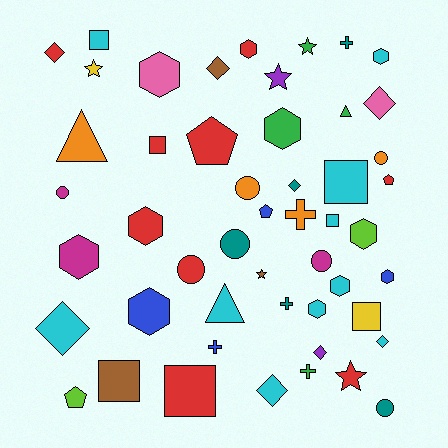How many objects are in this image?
There are 50 objects.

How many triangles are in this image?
There are 3 triangles.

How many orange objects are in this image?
There are 4 orange objects.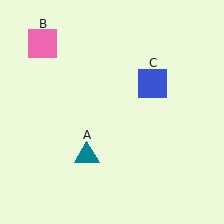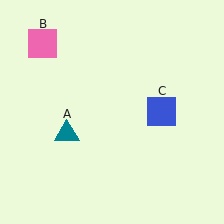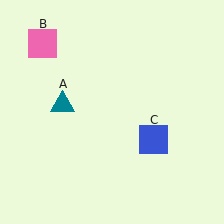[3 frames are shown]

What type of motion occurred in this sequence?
The teal triangle (object A), blue square (object C) rotated clockwise around the center of the scene.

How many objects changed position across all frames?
2 objects changed position: teal triangle (object A), blue square (object C).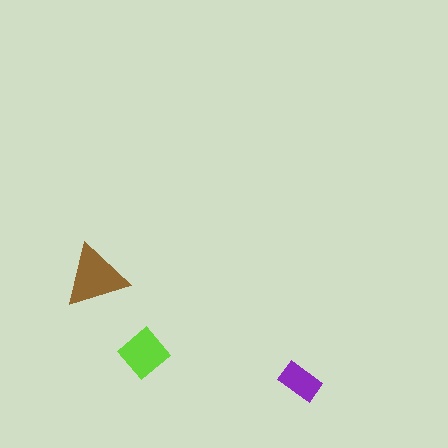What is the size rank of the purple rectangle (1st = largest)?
3rd.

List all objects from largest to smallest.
The brown triangle, the lime diamond, the purple rectangle.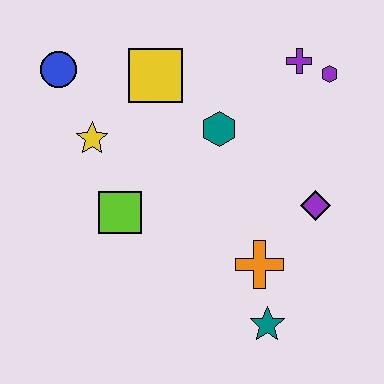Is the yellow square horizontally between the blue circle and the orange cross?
Yes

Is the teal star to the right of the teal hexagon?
Yes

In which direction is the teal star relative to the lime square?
The teal star is to the right of the lime square.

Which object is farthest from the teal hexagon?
The teal star is farthest from the teal hexagon.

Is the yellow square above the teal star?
Yes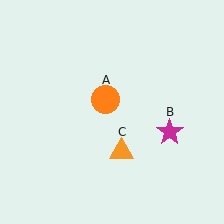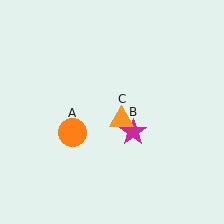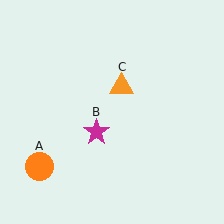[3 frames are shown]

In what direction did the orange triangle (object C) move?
The orange triangle (object C) moved up.